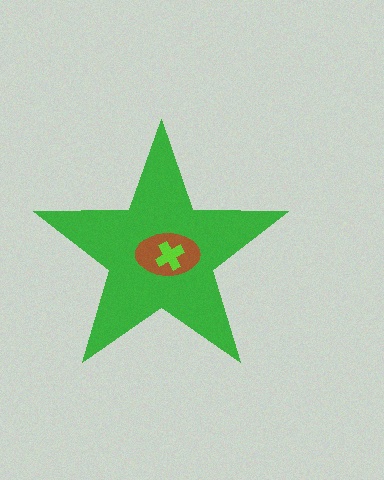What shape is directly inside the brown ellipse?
The lime cross.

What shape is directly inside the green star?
The brown ellipse.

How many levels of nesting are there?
3.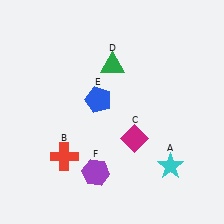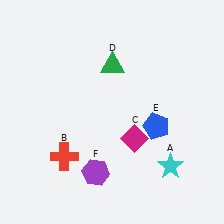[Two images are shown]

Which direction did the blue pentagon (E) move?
The blue pentagon (E) moved right.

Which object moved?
The blue pentagon (E) moved right.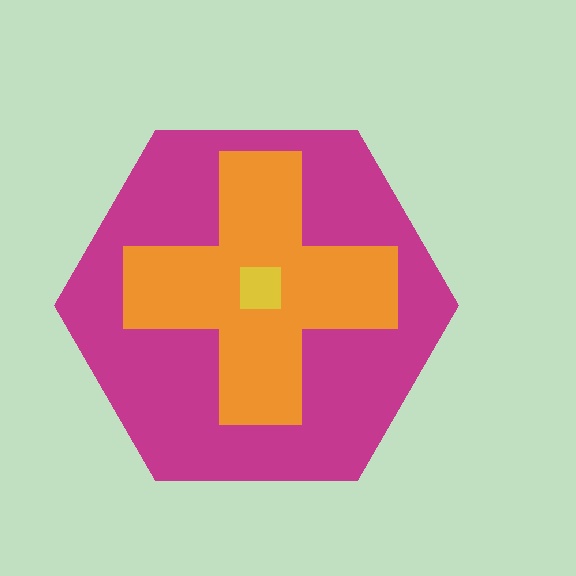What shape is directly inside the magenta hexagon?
The orange cross.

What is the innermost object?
The yellow square.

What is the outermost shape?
The magenta hexagon.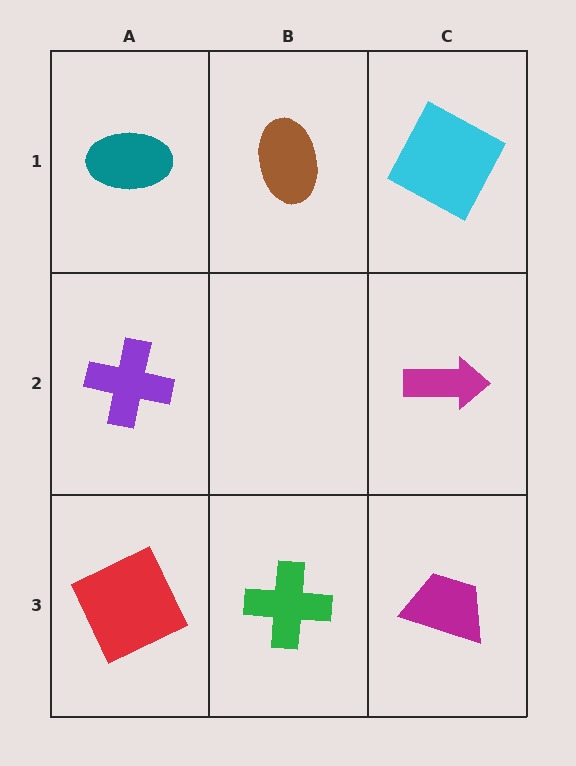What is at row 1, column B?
A brown ellipse.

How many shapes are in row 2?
2 shapes.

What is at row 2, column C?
A magenta arrow.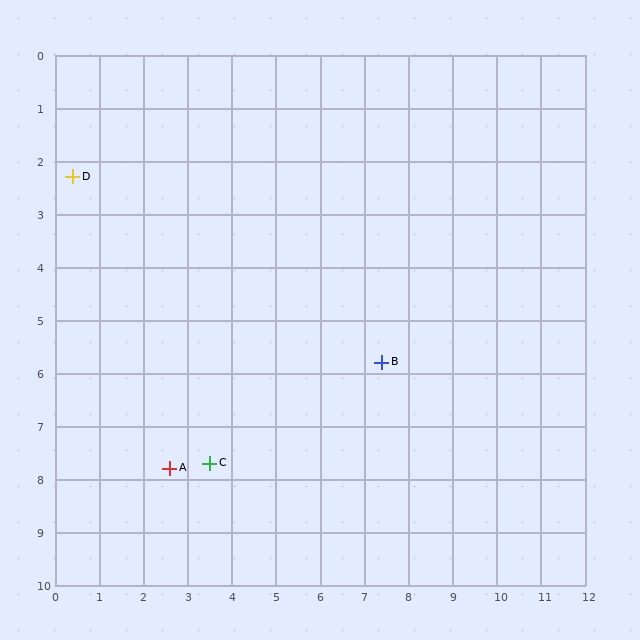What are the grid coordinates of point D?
Point D is at approximately (0.4, 2.3).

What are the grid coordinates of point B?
Point B is at approximately (7.4, 5.8).